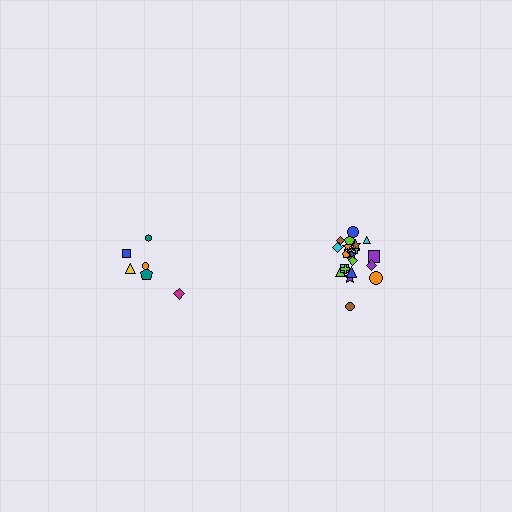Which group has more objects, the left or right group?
The right group.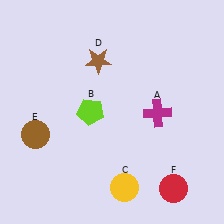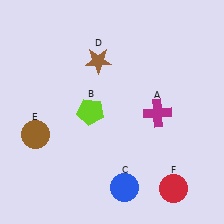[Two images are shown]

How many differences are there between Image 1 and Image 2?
There is 1 difference between the two images.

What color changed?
The circle (C) changed from yellow in Image 1 to blue in Image 2.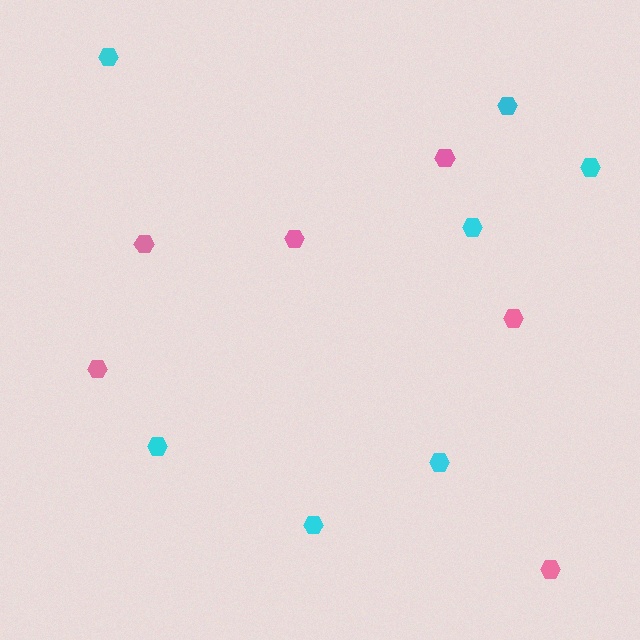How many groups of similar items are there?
There are 2 groups: one group of pink hexagons (6) and one group of cyan hexagons (7).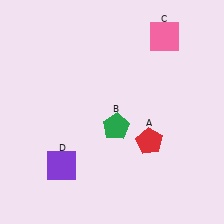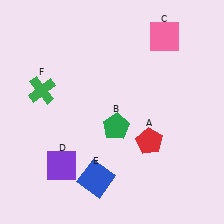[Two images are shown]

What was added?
A blue square (E), a green cross (F) were added in Image 2.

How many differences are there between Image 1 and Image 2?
There are 2 differences between the two images.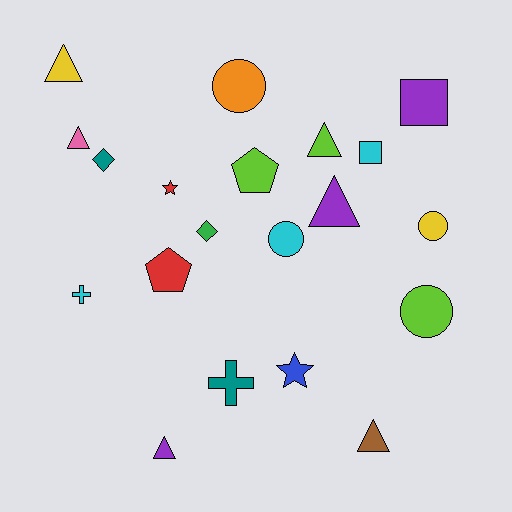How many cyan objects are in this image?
There are 3 cyan objects.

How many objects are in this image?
There are 20 objects.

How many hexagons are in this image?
There are no hexagons.